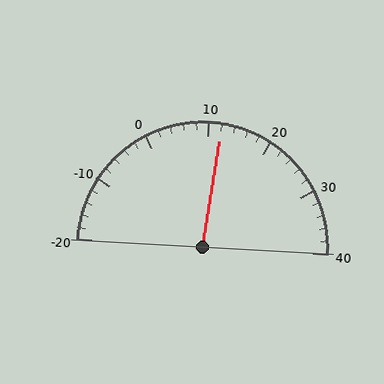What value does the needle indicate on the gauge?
The needle indicates approximately 12.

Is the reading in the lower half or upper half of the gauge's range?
The reading is in the upper half of the range (-20 to 40).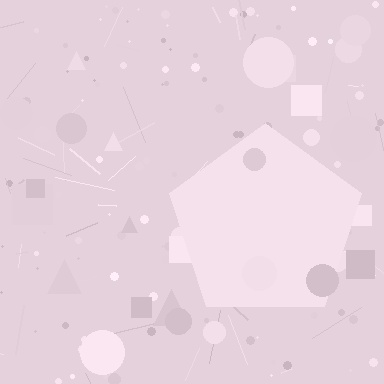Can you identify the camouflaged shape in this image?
The camouflaged shape is a pentagon.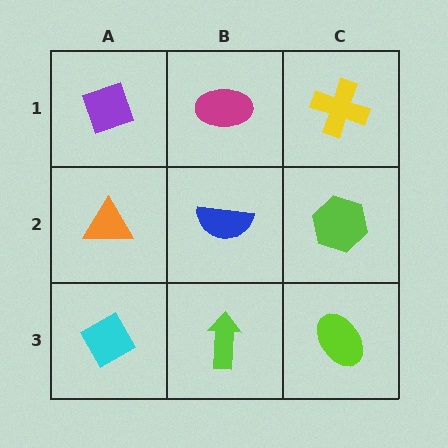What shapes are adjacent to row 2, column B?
A magenta ellipse (row 1, column B), a lime arrow (row 3, column B), an orange triangle (row 2, column A), a lime hexagon (row 2, column C).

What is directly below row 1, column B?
A blue semicircle.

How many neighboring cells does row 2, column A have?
3.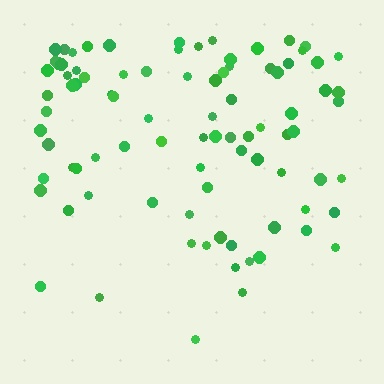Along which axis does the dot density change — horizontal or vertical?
Vertical.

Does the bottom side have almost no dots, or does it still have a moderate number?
Still a moderate number, just noticeably fewer than the top.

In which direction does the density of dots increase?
From bottom to top, with the top side densest.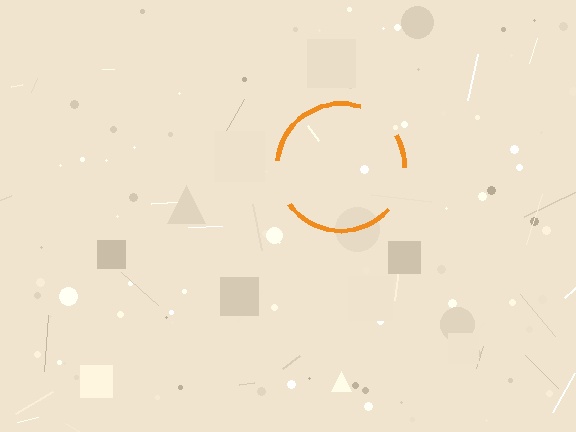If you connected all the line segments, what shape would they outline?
They would outline a circle.